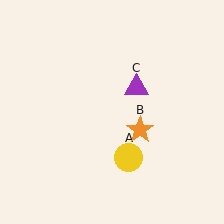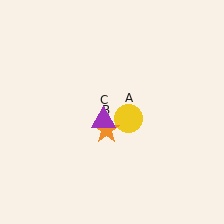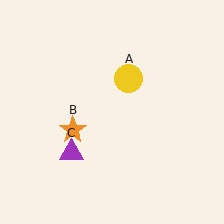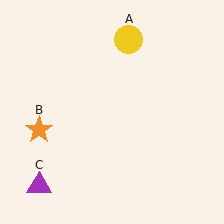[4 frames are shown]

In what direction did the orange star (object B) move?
The orange star (object B) moved left.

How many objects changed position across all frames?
3 objects changed position: yellow circle (object A), orange star (object B), purple triangle (object C).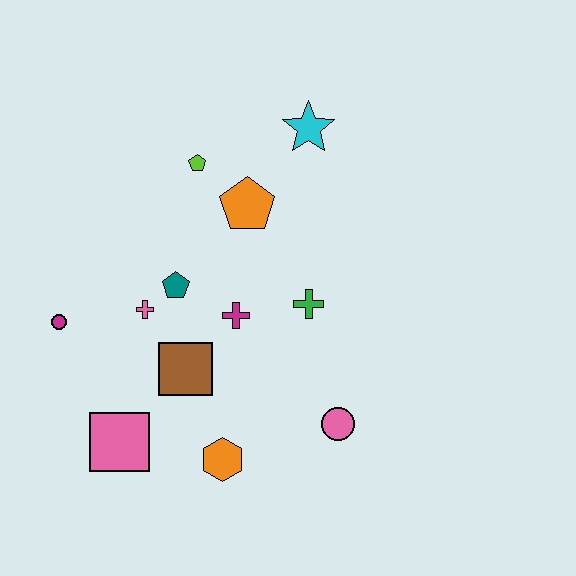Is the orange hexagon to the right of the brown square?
Yes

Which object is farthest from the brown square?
The cyan star is farthest from the brown square.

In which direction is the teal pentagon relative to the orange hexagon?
The teal pentagon is above the orange hexagon.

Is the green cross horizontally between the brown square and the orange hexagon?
No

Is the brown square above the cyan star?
No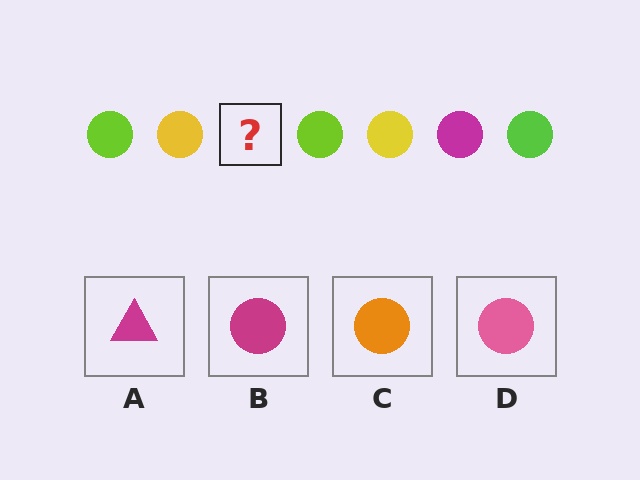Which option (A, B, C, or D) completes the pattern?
B.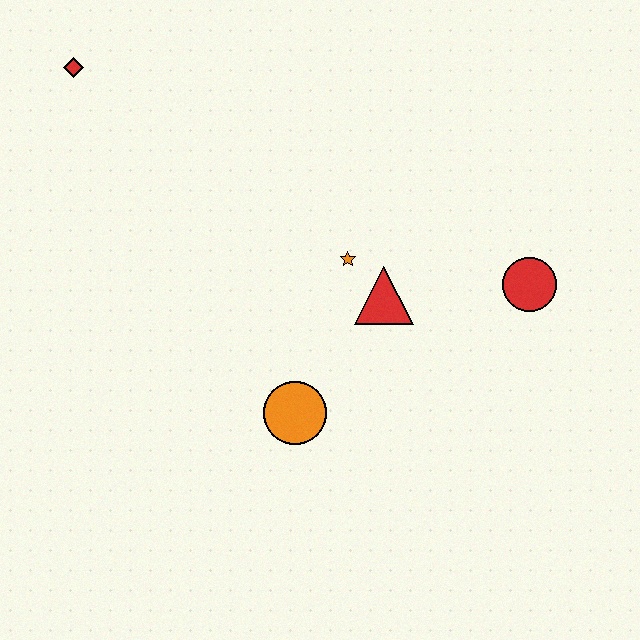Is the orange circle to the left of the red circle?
Yes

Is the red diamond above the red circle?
Yes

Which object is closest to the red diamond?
The orange star is closest to the red diamond.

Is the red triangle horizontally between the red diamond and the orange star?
No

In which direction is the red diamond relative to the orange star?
The red diamond is to the left of the orange star.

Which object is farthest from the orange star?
The red diamond is farthest from the orange star.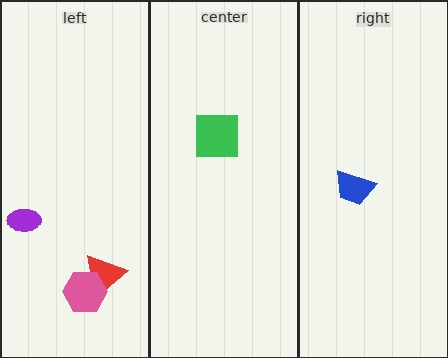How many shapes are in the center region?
1.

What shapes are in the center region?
The green square.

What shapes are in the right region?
The blue trapezoid.